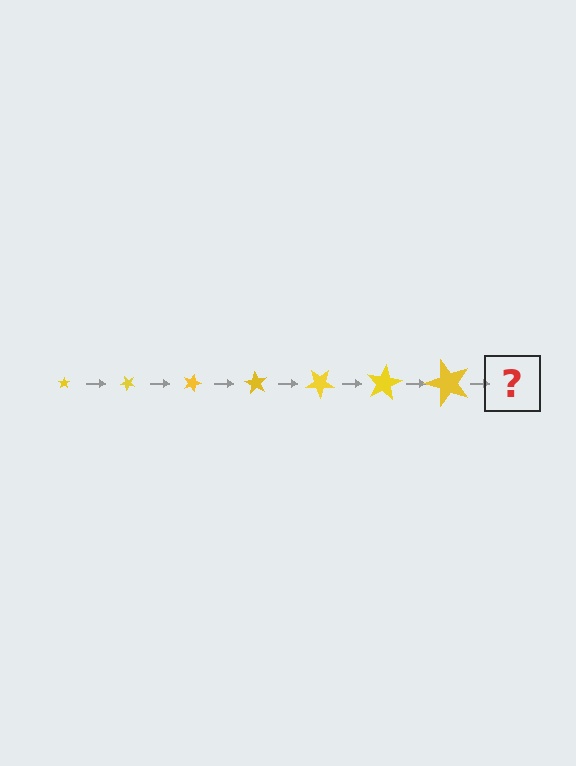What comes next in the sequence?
The next element should be a star, larger than the previous one and rotated 315 degrees from the start.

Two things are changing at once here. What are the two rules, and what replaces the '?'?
The two rules are that the star grows larger each step and it rotates 45 degrees each step. The '?' should be a star, larger than the previous one and rotated 315 degrees from the start.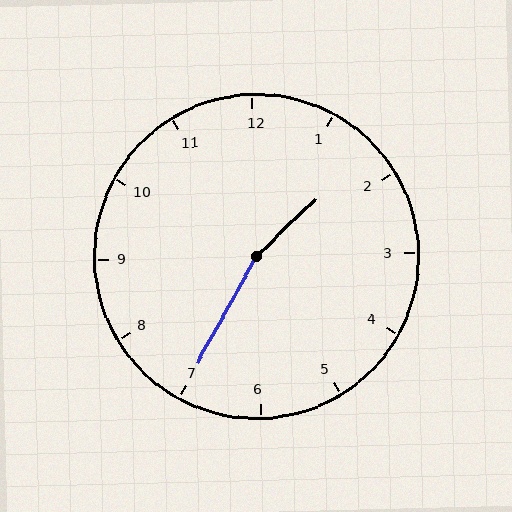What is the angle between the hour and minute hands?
Approximately 162 degrees.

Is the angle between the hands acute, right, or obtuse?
It is obtuse.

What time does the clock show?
1:35.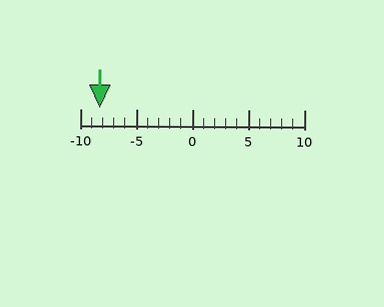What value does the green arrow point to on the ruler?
The green arrow points to approximately -8.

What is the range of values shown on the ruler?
The ruler shows values from -10 to 10.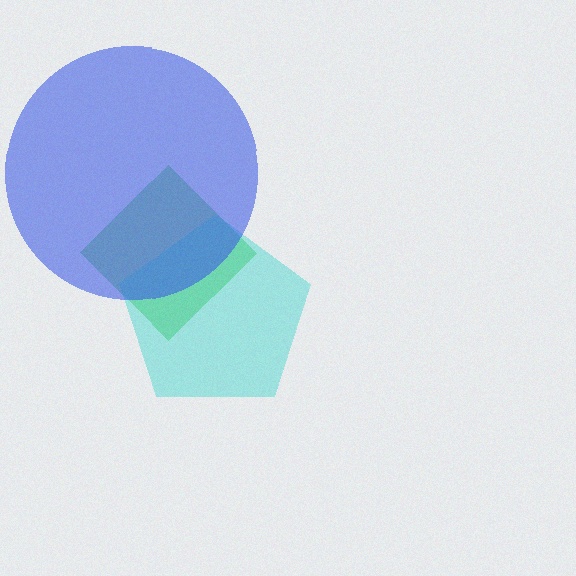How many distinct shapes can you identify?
There are 3 distinct shapes: a green diamond, a cyan pentagon, a blue circle.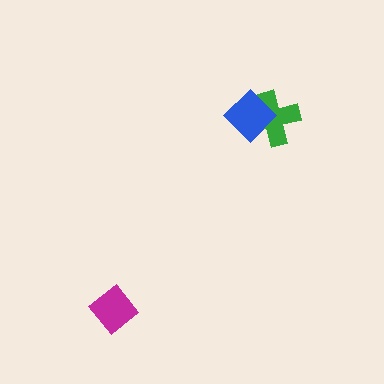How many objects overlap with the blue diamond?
1 object overlaps with the blue diamond.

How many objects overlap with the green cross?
1 object overlaps with the green cross.